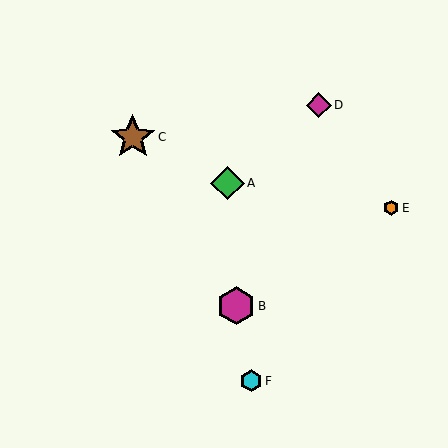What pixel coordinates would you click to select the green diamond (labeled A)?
Click at (228, 183) to select the green diamond A.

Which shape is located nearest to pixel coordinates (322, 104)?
The magenta diamond (labeled D) at (319, 105) is nearest to that location.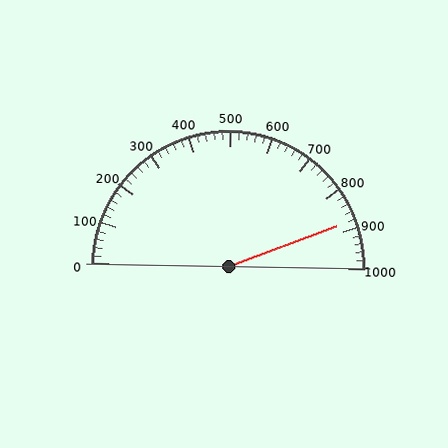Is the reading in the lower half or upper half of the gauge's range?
The reading is in the upper half of the range (0 to 1000).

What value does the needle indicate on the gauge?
The needle indicates approximately 880.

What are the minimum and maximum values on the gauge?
The gauge ranges from 0 to 1000.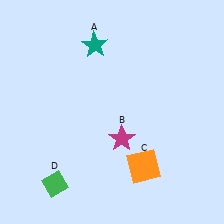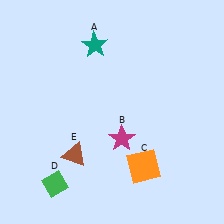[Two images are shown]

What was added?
A brown triangle (E) was added in Image 2.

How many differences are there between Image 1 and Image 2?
There is 1 difference between the two images.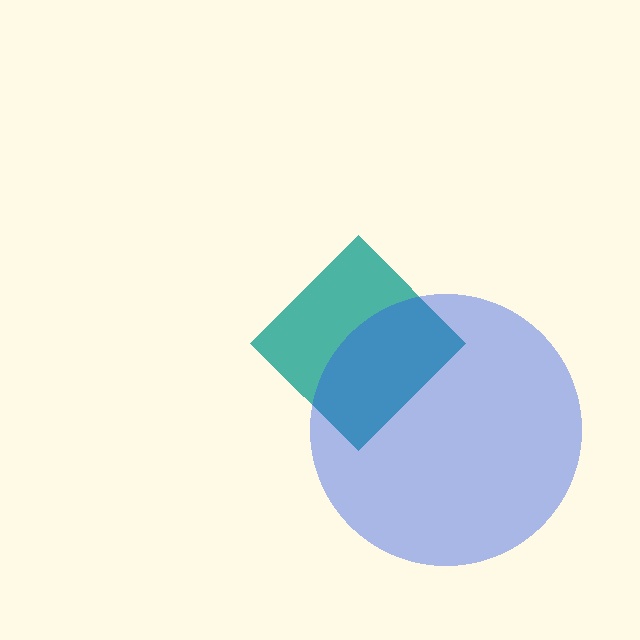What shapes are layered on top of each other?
The layered shapes are: a teal diamond, a blue circle.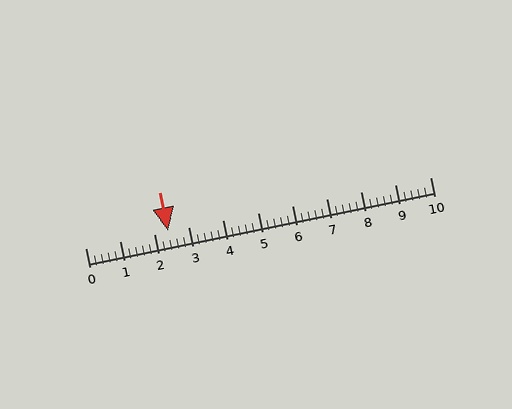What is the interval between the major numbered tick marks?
The major tick marks are spaced 1 units apart.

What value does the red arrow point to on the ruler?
The red arrow points to approximately 2.4.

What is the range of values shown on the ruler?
The ruler shows values from 0 to 10.